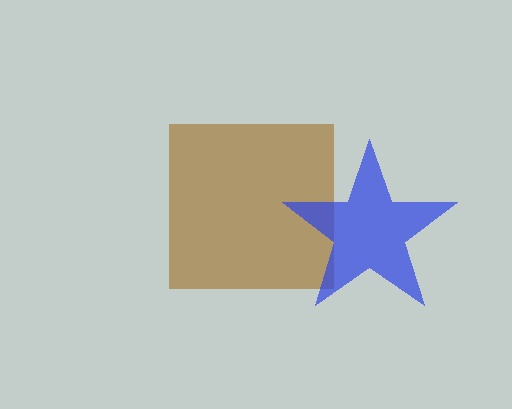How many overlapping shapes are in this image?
There are 2 overlapping shapes in the image.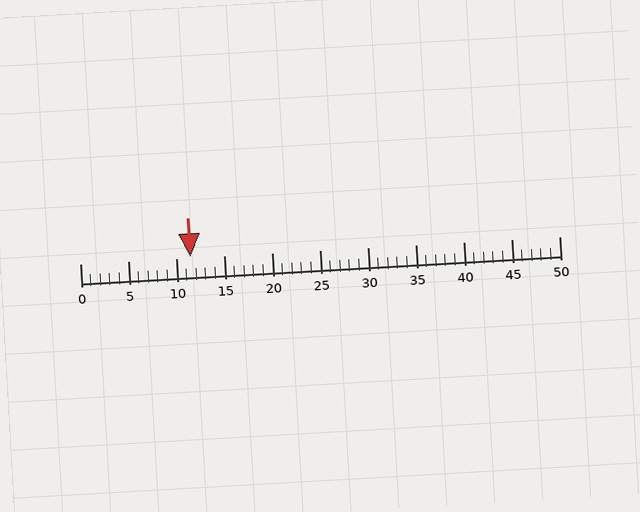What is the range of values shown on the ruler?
The ruler shows values from 0 to 50.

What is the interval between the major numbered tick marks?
The major tick marks are spaced 5 units apart.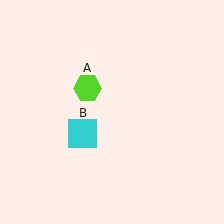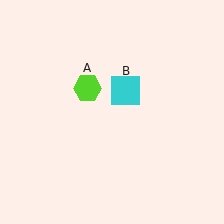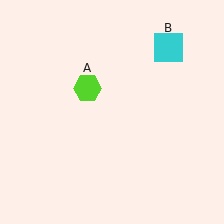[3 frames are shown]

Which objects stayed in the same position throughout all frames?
Lime hexagon (object A) remained stationary.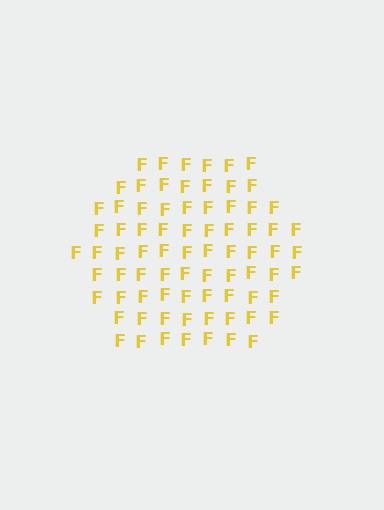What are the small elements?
The small elements are letter F's.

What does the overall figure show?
The overall figure shows a hexagon.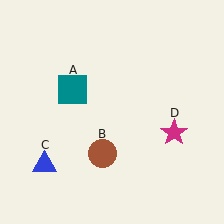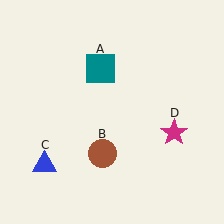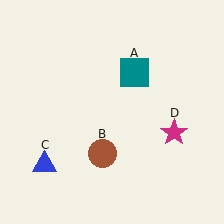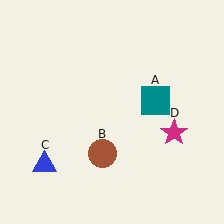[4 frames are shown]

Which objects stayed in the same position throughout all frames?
Brown circle (object B) and blue triangle (object C) and magenta star (object D) remained stationary.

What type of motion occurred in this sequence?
The teal square (object A) rotated clockwise around the center of the scene.